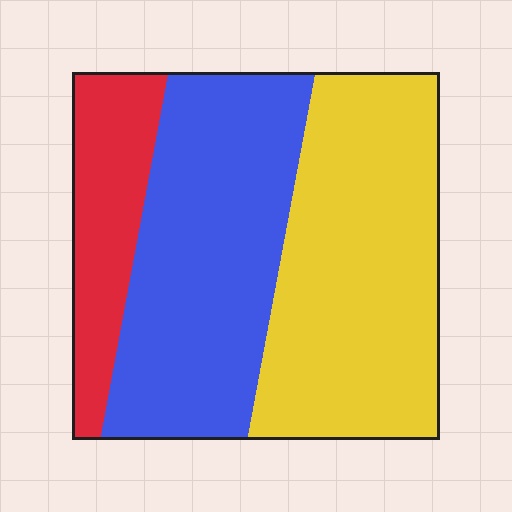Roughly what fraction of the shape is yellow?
Yellow covers 43% of the shape.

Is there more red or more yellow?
Yellow.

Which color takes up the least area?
Red, at roughly 15%.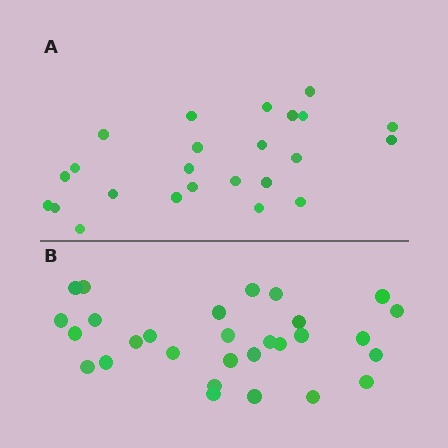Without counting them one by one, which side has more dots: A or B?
Region B (the bottom region) has more dots.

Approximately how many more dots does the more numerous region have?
Region B has about 5 more dots than region A.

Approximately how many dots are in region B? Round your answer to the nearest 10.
About 30 dots. (The exact count is 29, which rounds to 30.)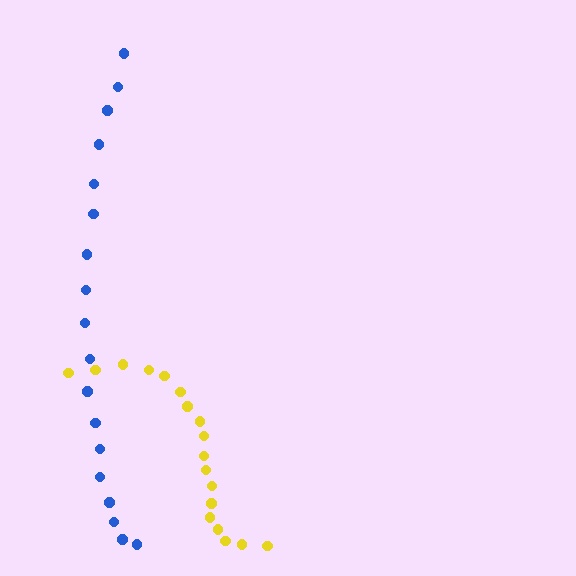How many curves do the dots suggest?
There are 2 distinct paths.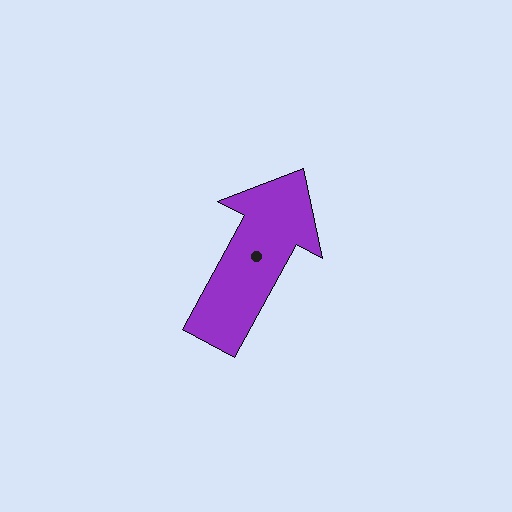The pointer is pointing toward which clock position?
Roughly 1 o'clock.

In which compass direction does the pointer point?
Northeast.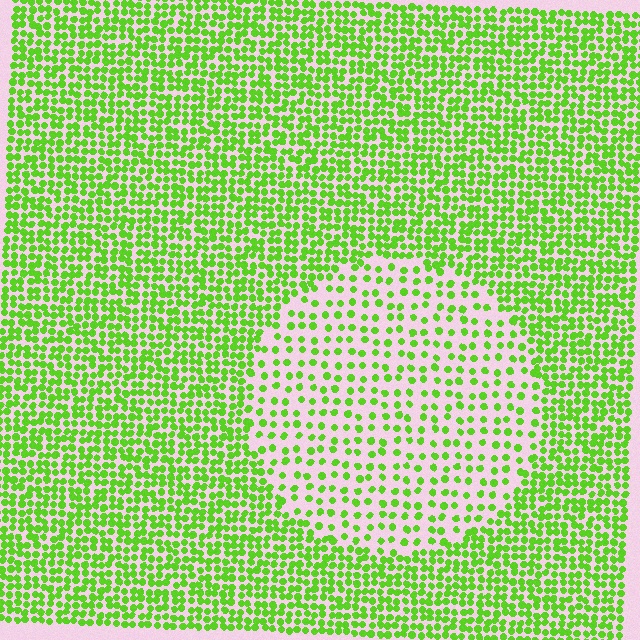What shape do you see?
I see a circle.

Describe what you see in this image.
The image contains small lime elements arranged at two different densities. A circle-shaped region is visible where the elements are less densely packed than the surrounding area.